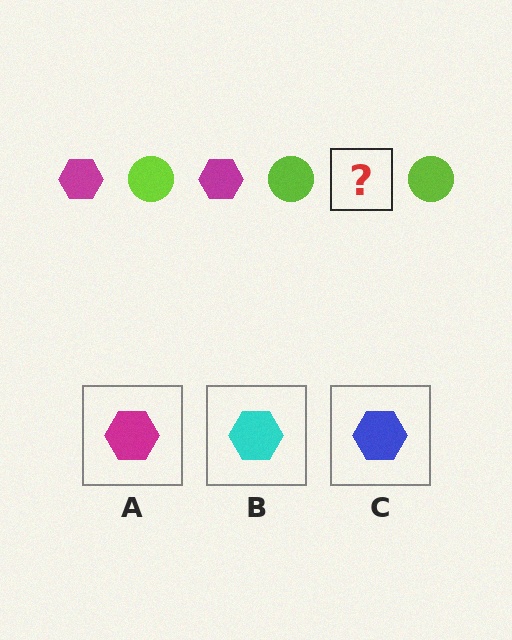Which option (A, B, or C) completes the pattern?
A.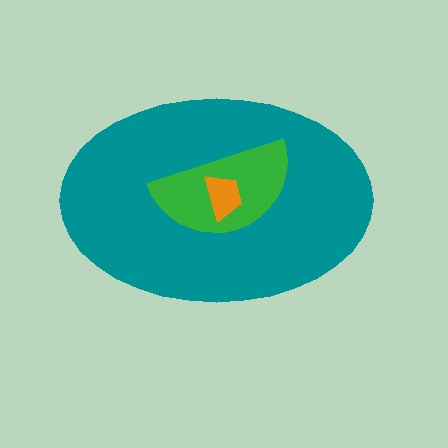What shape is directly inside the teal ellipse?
The green semicircle.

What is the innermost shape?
The orange trapezoid.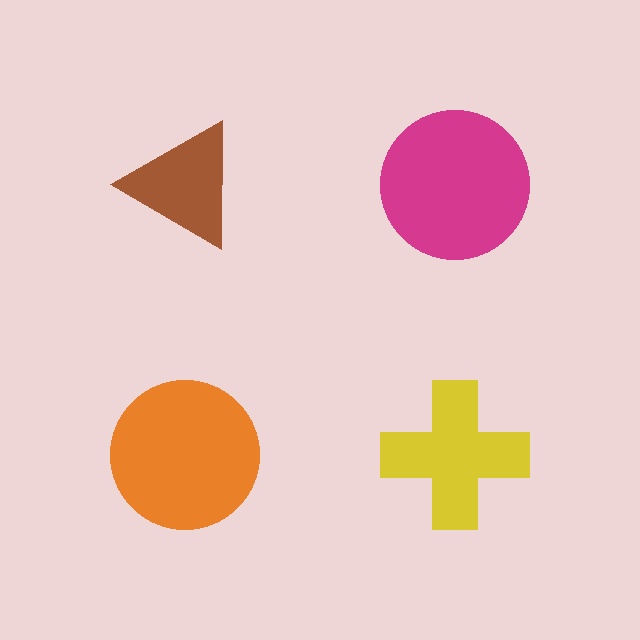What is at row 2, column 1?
An orange circle.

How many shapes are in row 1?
2 shapes.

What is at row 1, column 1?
A brown triangle.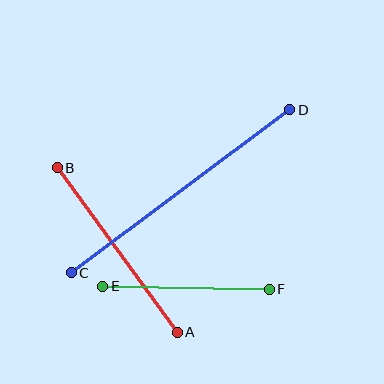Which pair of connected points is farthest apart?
Points C and D are farthest apart.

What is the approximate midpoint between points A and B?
The midpoint is at approximately (117, 250) pixels.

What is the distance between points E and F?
The distance is approximately 166 pixels.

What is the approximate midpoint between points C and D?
The midpoint is at approximately (180, 191) pixels.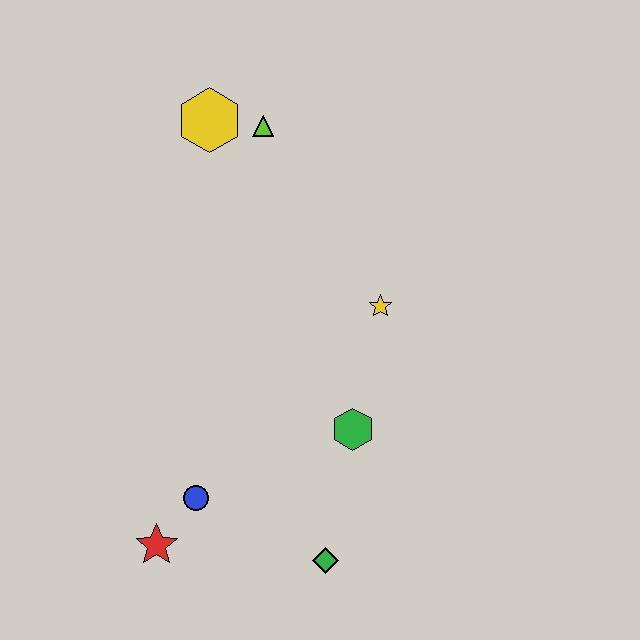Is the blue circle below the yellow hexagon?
Yes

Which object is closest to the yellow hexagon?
The lime triangle is closest to the yellow hexagon.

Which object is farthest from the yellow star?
The red star is farthest from the yellow star.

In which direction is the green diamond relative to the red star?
The green diamond is to the right of the red star.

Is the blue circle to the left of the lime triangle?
Yes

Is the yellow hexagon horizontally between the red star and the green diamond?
Yes